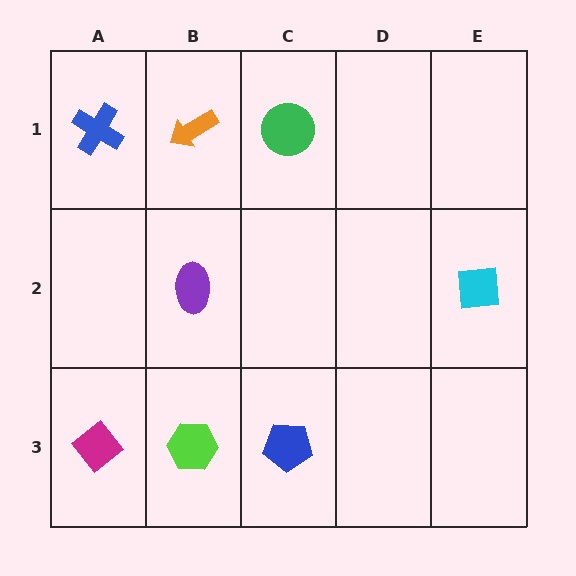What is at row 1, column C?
A green circle.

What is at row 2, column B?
A purple ellipse.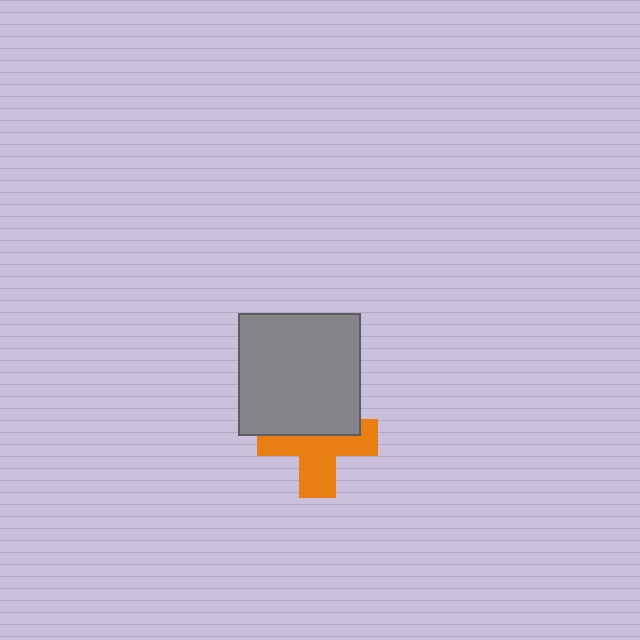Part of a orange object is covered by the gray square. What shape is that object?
It is a cross.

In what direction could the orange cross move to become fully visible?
The orange cross could move down. That would shift it out from behind the gray square entirely.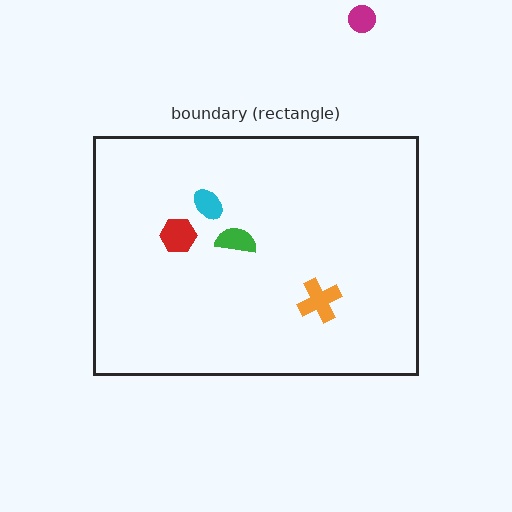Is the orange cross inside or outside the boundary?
Inside.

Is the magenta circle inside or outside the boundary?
Outside.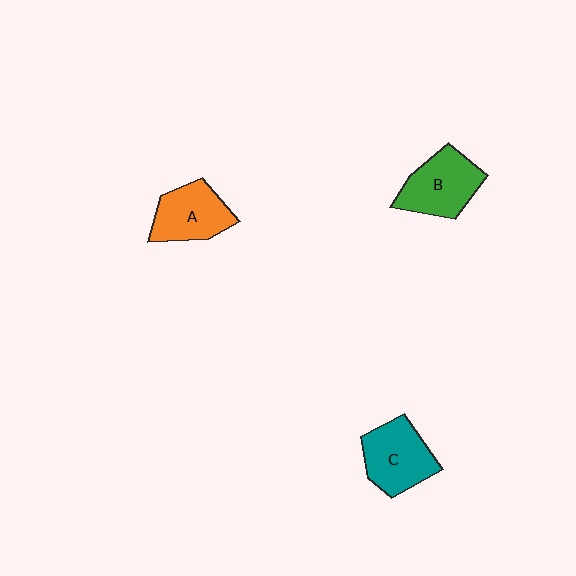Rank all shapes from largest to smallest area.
From largest to smallest: B (green), C (teal), A (orange).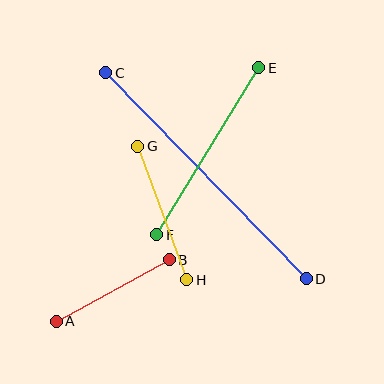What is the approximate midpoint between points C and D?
The midpoint is at approximately (206, 176) pixels.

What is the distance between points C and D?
The distance is approximately 287 pixels.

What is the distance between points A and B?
The distance is approximately 129 pixels.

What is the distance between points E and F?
The distance is approximately 196 pixels.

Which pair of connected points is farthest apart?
Points C and D are farthest apart.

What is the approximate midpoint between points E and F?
The midpoint is at approximately (208, 151) pixels.